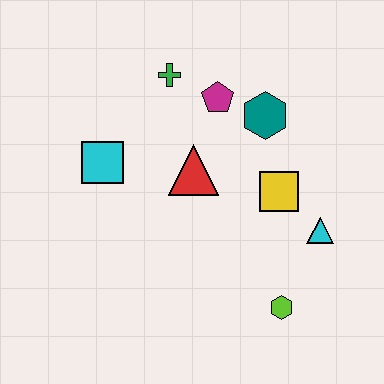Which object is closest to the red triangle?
The magenta pentagon is closest to the red triangle.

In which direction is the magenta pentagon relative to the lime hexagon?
The magenta pentagon is above the lime hexagon.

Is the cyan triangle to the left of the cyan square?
No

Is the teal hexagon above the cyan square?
Yes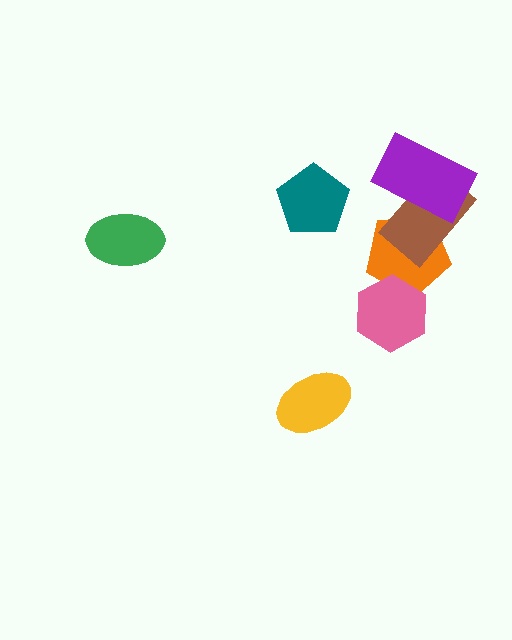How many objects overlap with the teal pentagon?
0 objects overlap with the teal pentagon.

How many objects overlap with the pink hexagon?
1 object overlaps with the pink hexagon.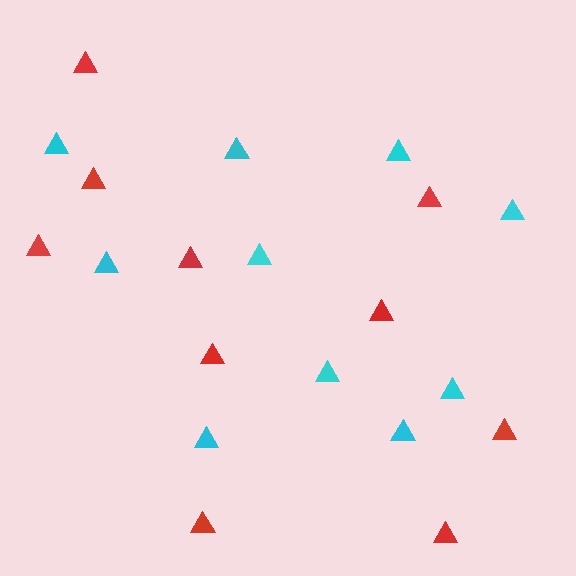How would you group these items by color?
There are 2 groups: one group of red triangles (10) and one group of cyan triangles (10).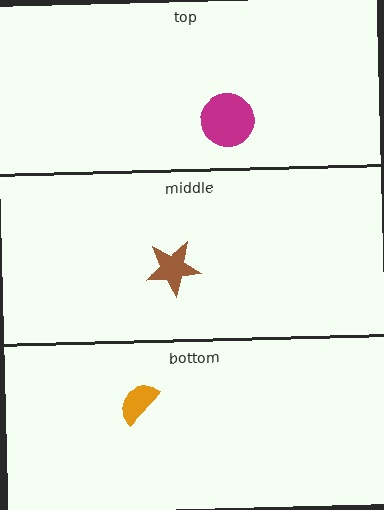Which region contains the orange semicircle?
The bottom region.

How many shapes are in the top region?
1.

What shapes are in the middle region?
The brown star.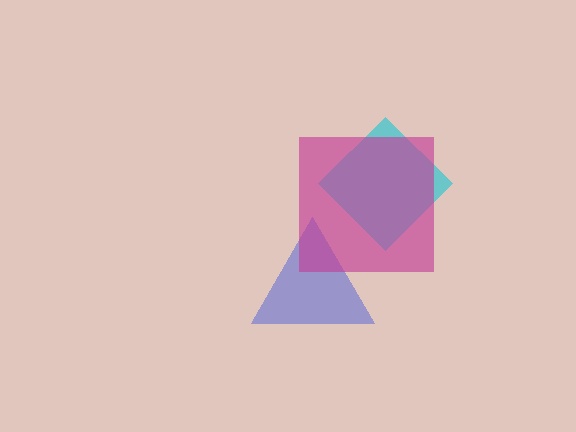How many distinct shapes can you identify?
There are 3 distinct shapes: a blue triangle, a cyan diamond, a magenta square.